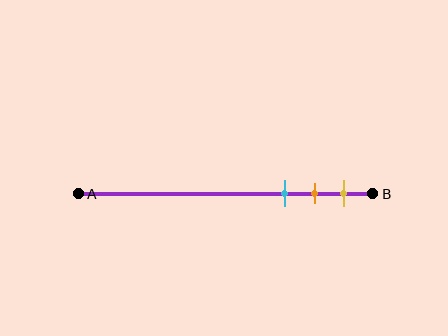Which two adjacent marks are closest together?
The orange and yellow marks are the closest adjacent pair.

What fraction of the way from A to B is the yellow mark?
The yellow mark is approximately 90% (0.9) of the way from A to B.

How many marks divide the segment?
There are 3 marks dividing the segment.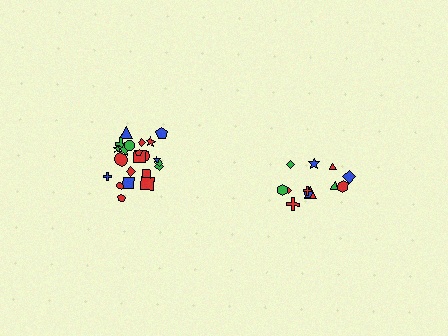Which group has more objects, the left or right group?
The left group.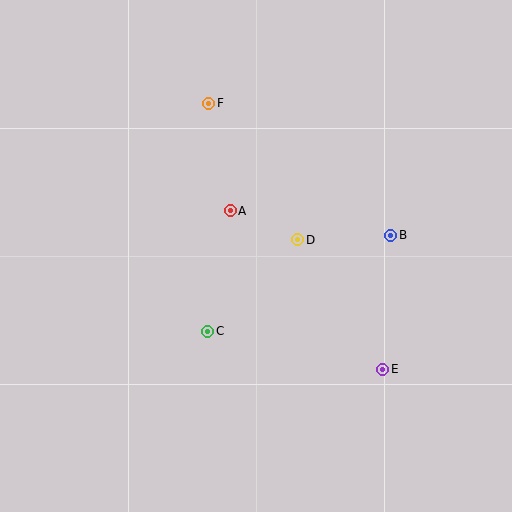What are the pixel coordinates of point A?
Point A is at (230, 211).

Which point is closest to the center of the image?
Point D at (298, 240) is closest to the center.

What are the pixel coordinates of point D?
Point D is at (298, 240).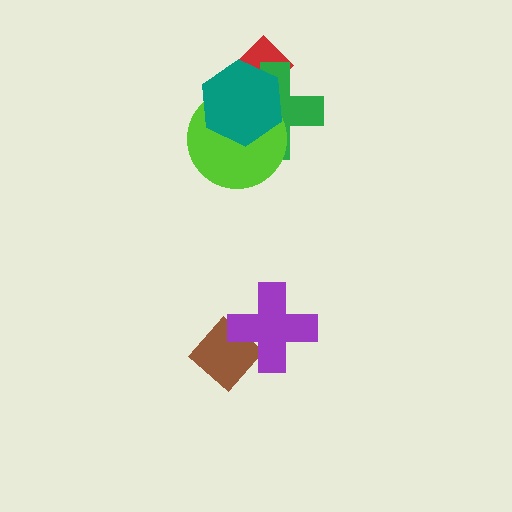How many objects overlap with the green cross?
3 objects overlap with the green cross.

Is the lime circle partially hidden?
Yes, it is partially covered by another shape.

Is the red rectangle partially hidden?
Yes, it is partially covered by another shape.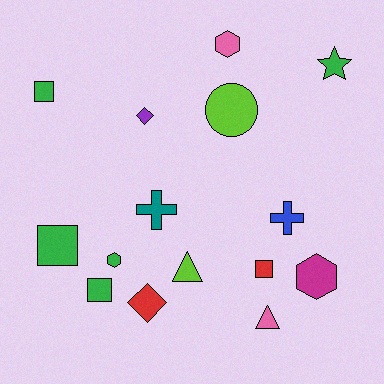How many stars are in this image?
There is 1 star.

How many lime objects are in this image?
There are 2 lime objects.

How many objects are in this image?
There are 15 objects.